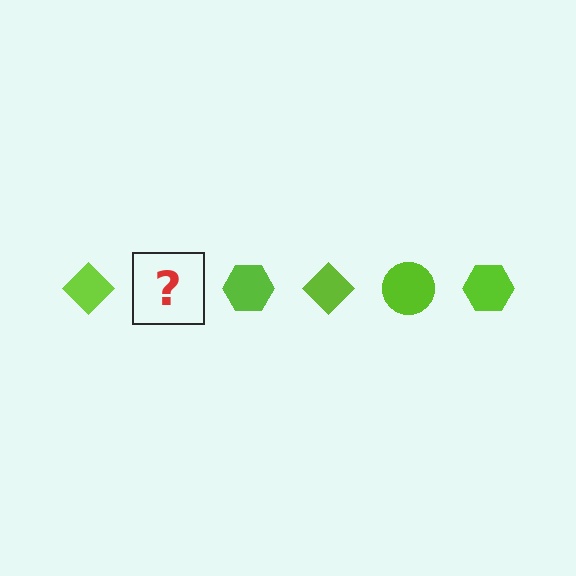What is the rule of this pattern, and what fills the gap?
The rule is that the pattern cycles through diamond, circle, hexagon shapes in lime. The gap should be filled with a lime circle.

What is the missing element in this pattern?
The missing element is a lime circle.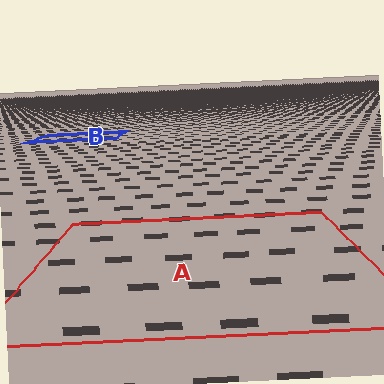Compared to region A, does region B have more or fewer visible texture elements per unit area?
Region B has more texture elements per unit area — they are packed more densely because it is farther away.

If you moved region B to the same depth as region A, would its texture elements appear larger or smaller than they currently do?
They would appear larger. At a closer depth, the same texture elements are projected at a bigger on-screen size.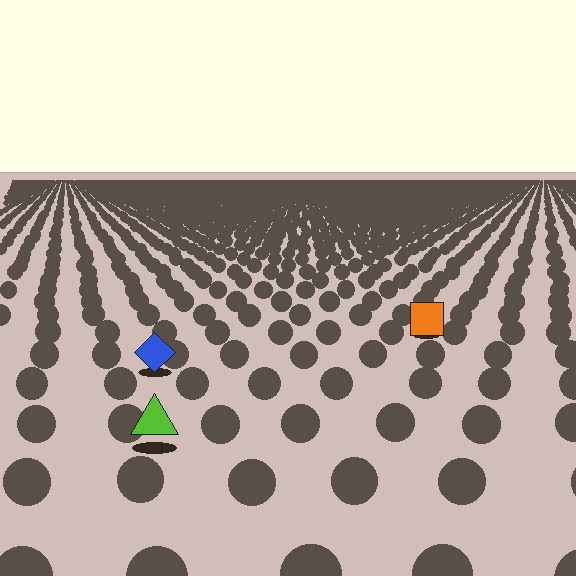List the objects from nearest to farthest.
From nearest to farthest: the lime triangle, the blue diamond, the orange square.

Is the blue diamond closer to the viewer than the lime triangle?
No. The lime triangle is closer — you can tell from the texture gradient: the ground texture is coarser near it.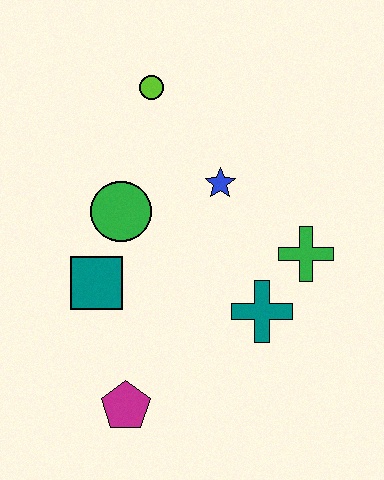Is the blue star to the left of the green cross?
Yes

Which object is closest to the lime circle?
The blue star is closest to the lime circle.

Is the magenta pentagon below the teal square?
Yes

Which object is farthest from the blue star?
The magenta pentagon is farthest from the blue star.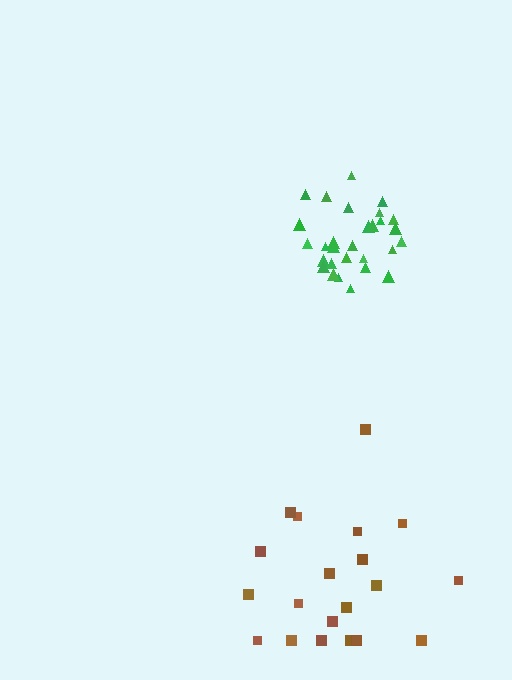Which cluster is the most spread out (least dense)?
Brown.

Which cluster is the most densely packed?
Green.